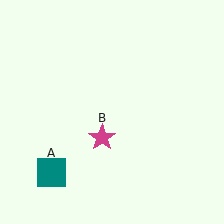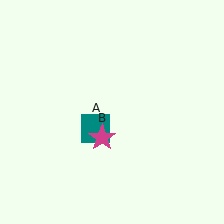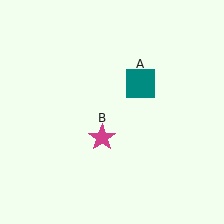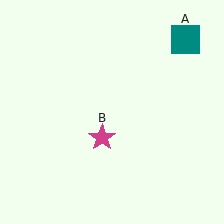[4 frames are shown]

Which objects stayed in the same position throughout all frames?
Magenta star (object B) remained stationary.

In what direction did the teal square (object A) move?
The teal square (object A) moved up and to the right.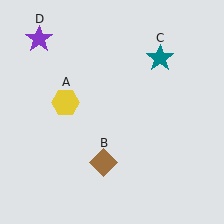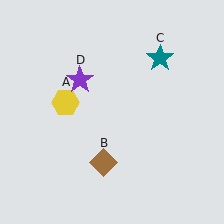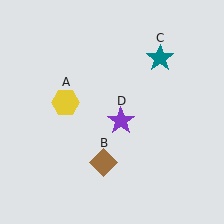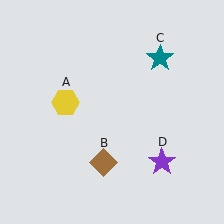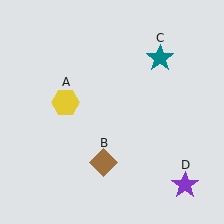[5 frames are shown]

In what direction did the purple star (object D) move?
The purple star (object D) moved down and to the right.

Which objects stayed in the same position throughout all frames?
Yellow hexagon (object A) and brown diamond (object B) and teal star (object C) remained stationary.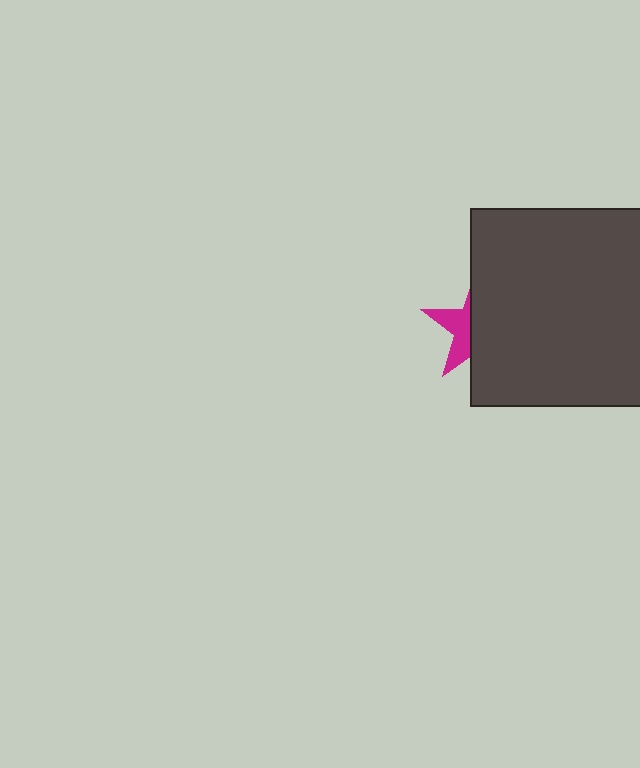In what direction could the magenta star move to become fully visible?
The magenta star could move left. That would shift it out from behind the dark gray square entirely.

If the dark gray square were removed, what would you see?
You would see the complete magenta star.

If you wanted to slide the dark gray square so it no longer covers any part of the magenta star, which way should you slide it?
Slide it right — that is the most direct way to separate the two shapes.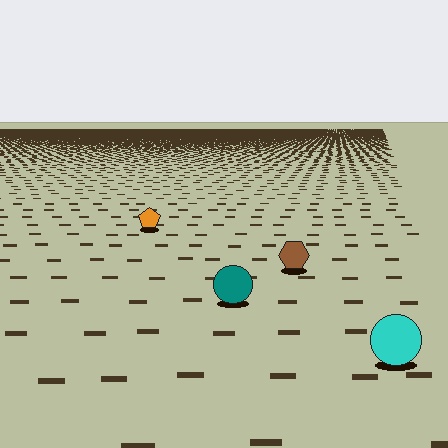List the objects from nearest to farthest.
From nearest to farthest: the cyan circle, the teal circle, the brown hexagon, the orange pentagon.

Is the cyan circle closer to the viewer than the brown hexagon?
Yes. The cyan circle is closer — you can tell from the texture gradient: the ground texture is coarser near it.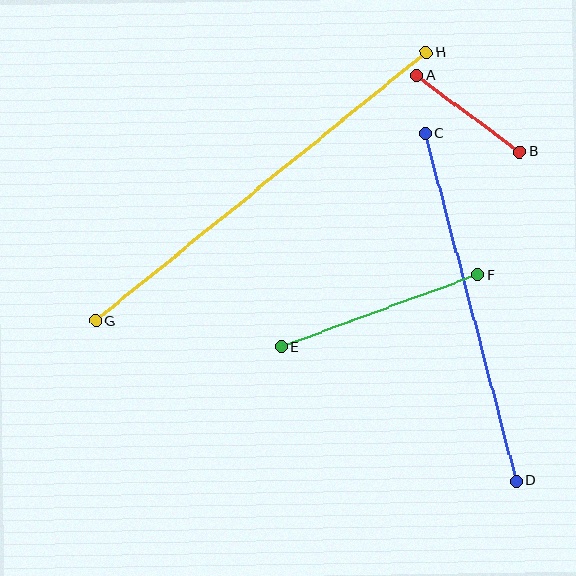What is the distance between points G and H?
The distance is approximately 425 pixels.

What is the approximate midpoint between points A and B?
The midpoint is at approximately (468, 114) pixels.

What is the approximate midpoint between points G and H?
The midpoint is at approximately (261, 186) pixels.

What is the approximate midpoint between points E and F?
The midpoint is at approximately (379, 311) pixels.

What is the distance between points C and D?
The distance is approximately 360 pixels.